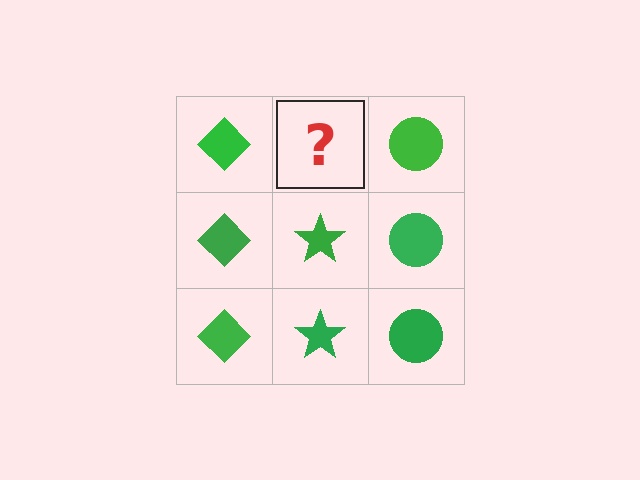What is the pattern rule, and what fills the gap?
The rule is that each column has a consistent shape. The gap should be filled with a green star.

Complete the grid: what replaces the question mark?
The question mark should be replaced with a green star.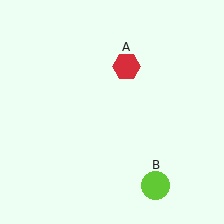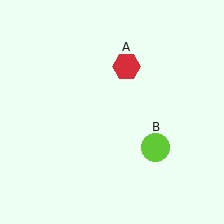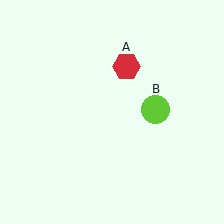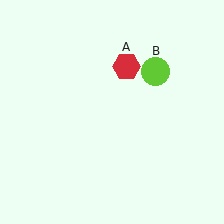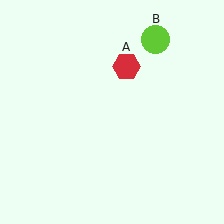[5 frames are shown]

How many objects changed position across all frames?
1 object changed position: lime circle (object B).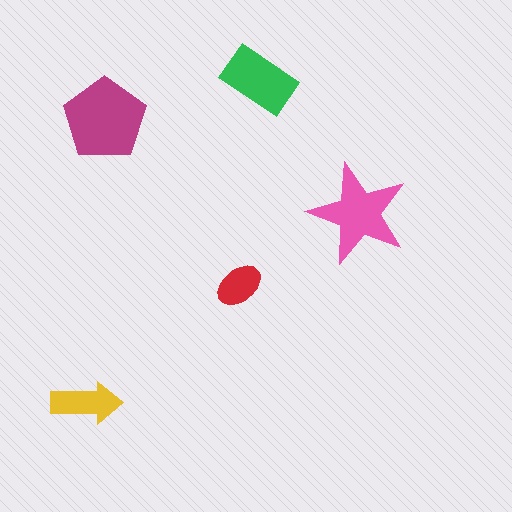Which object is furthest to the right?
The pink star is rightmost.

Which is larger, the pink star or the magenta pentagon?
The magenta pentagon.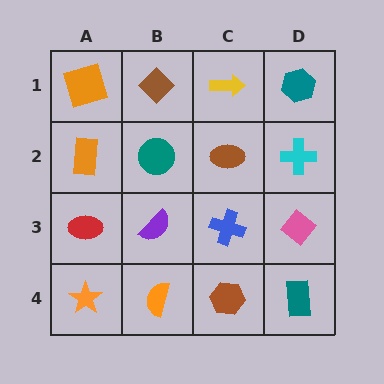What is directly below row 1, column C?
A brown ellipse.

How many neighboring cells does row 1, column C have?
3.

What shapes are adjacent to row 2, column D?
A teal hexagon (row 1, column D), a pink diamond (row 3, column D), a brown ellipse (row 2, column C).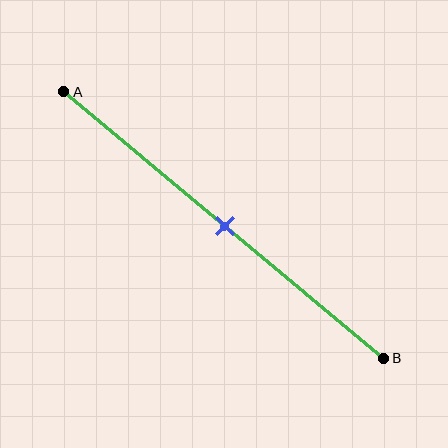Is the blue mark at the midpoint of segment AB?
Yes, the mark is approximately at the midpoint.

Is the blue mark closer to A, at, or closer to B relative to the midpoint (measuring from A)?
The blue mark is approximately at the midpoint of segment AB.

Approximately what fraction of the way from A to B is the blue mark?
The blue mark is approximately 50% of the way from A to B.